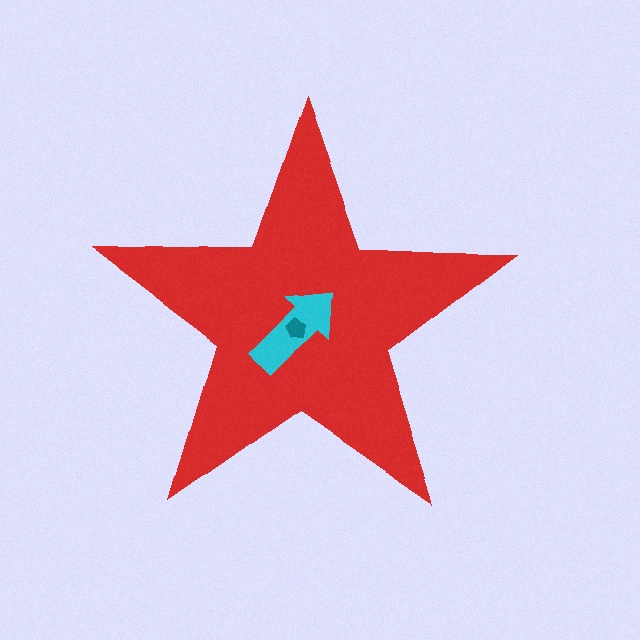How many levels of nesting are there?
3.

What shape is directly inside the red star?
The cyan arrow.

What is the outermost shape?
The red star.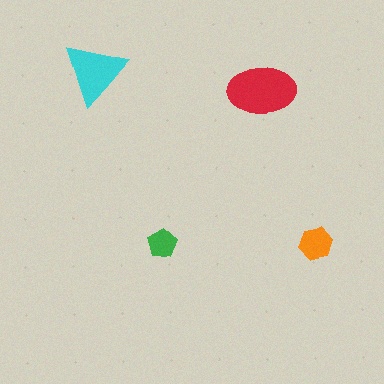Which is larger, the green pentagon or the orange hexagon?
The orange hexagon.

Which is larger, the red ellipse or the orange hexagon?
The red ellipse.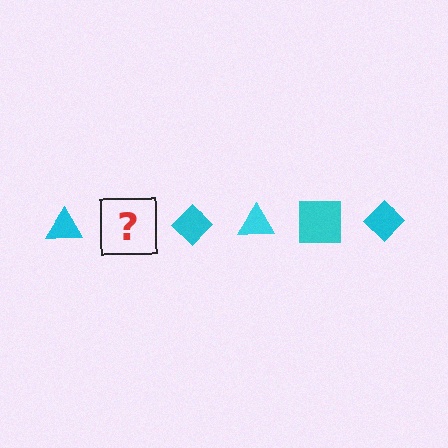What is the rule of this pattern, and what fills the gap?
The rule is that the pattern cycles through triangle, square, diamond shapes in cyan. The gap should be filled with a cyan square.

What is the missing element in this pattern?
The missing element is a cyan square.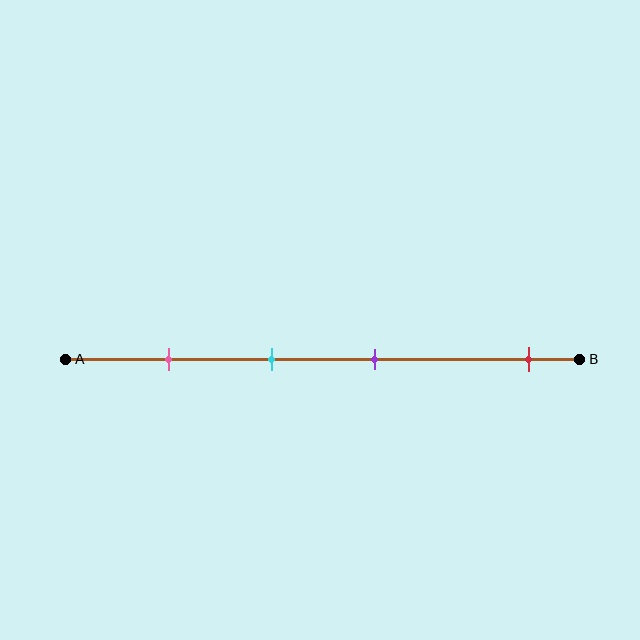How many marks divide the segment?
There are 4 marks dividing the segment.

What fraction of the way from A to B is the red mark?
The red mark is approximately 90% (0.9) of the way from A to B.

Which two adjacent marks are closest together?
The cyan and purple marks are the closest adjacent pair.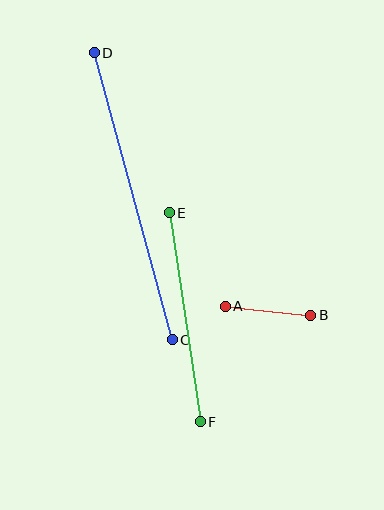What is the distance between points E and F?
The distance is approximately 212 pixels.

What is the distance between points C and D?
The distance is approximately 297 pixels.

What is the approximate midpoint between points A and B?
The midpoint is at approximately (268, 311) pixels.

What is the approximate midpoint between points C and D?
The midpoint is at approximately (133, 196) pixels.